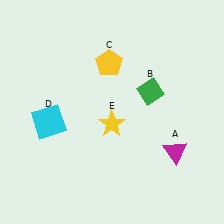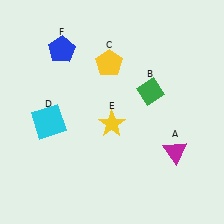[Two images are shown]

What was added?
A blue pentagon (F) was added in Image 2.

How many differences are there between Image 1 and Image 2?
There is 1 difference between the two images.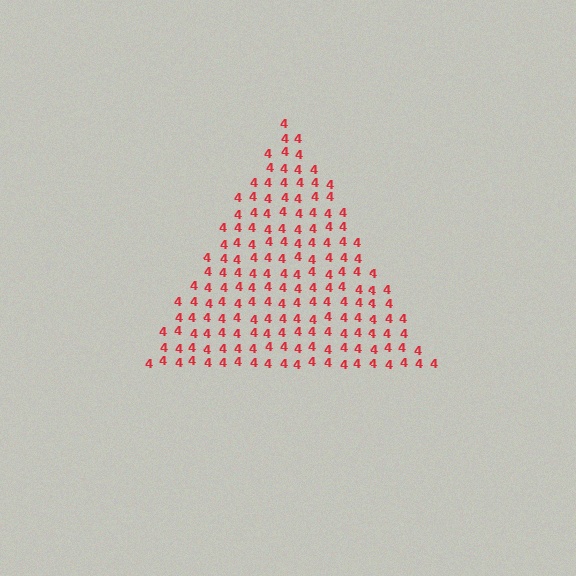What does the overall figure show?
The overall figure shows a triangle.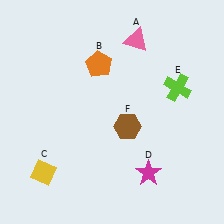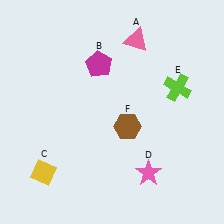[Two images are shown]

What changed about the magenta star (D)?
In Image 1, D is magenta. In Image 2, it changed to pink.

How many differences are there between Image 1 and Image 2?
There are 2 differences between the two images.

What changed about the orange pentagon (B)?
In Image 1, B is orange. In Image 2, it changed to magenta.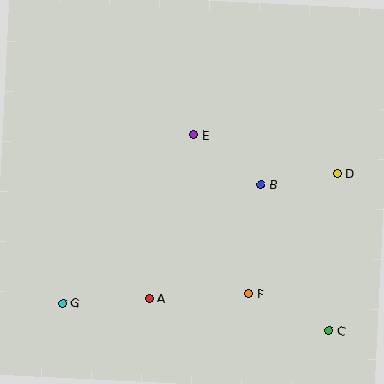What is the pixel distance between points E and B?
The distance between E and B is 84 pixels.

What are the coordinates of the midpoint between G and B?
The midpoint between G and B is at (162, 244).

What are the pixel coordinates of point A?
Point A is at (149, 298).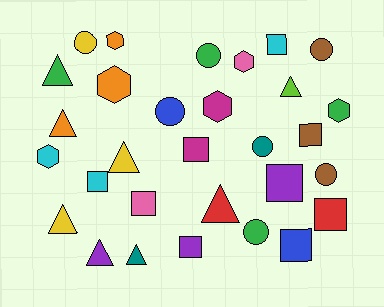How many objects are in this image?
There are 30 objects.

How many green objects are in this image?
There are 4 green objects.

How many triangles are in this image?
There are 8 triangles.